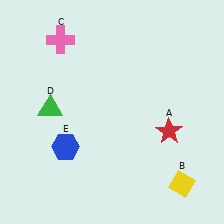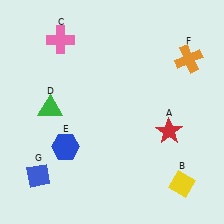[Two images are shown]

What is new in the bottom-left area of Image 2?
A blue diamond (G) was added in the bottom-left area of Image 2.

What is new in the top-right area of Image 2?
An orange cross (F) was added in the top-right area of Image 2.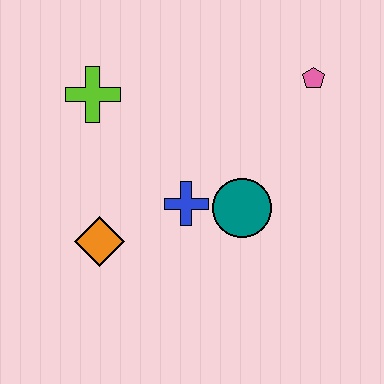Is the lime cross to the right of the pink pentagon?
No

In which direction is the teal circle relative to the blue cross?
The teal circle is to the right of the blue cross.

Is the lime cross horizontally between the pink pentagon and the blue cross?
No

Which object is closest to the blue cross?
The teal circle is closest to the blue cross.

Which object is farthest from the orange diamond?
The pink pentagon is farthest from the orange diamond.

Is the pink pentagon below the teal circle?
No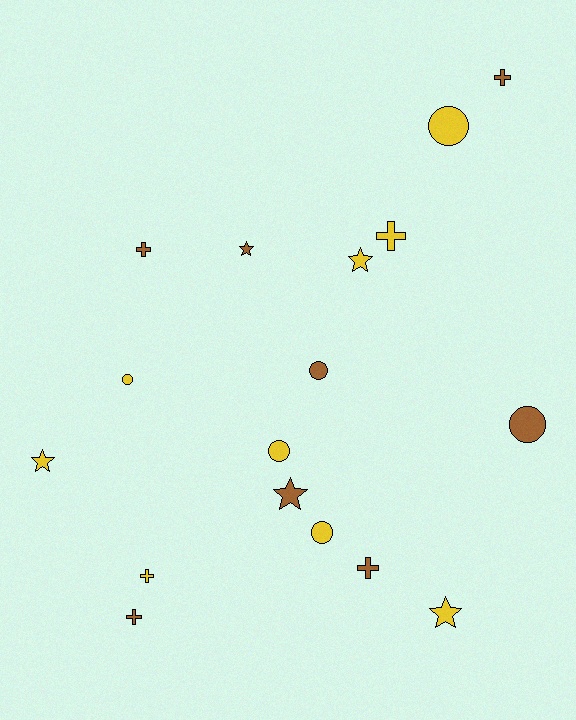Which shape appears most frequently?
Circle, with 6 objects.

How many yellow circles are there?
There are 4 yellow circles.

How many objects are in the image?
There are 17 objects.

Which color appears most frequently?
Yellow, with 9 objects.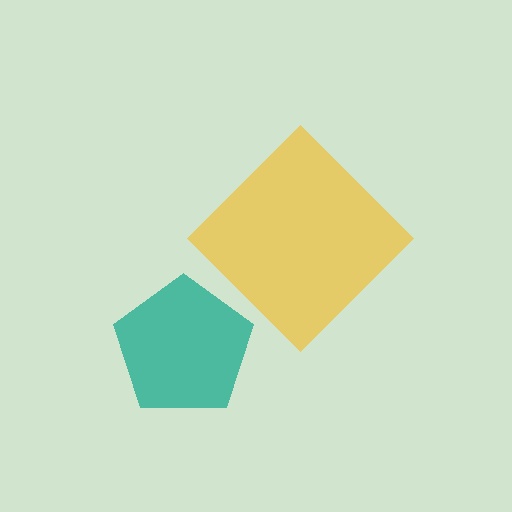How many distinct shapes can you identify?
There are 2 distinct shapes: a teal pentagon, a yellow diamond.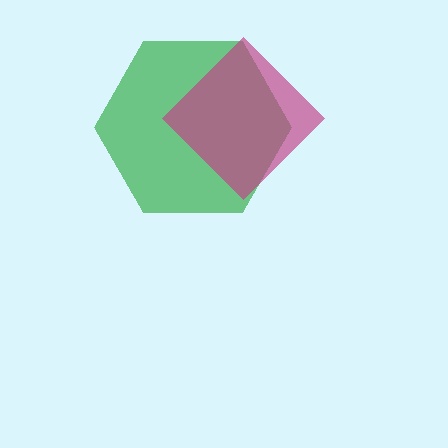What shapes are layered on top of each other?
The layered shapes are: a green hexagon, a magenta diamond.